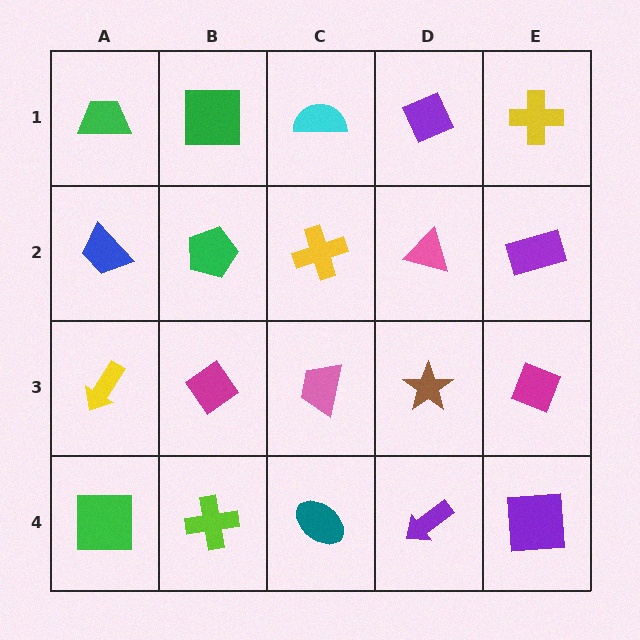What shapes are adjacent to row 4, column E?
A magenta diamond (row 3, column E), a purple arrow (row 4, column D).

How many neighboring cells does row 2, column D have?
4.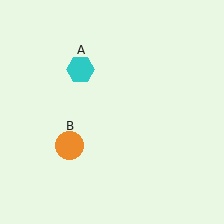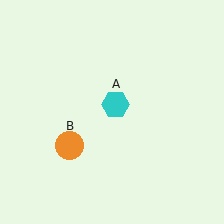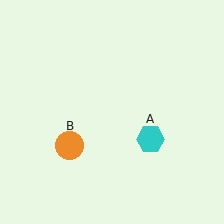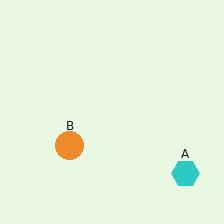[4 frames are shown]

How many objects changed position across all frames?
1 object changed position: cyan hexagon (object A).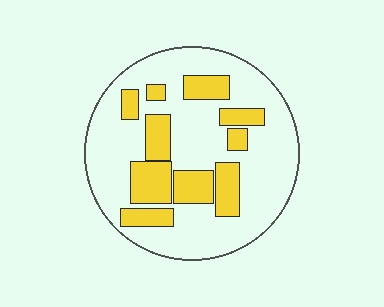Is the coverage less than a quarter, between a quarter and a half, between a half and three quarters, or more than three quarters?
Between a quarter and a half.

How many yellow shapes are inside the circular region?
10.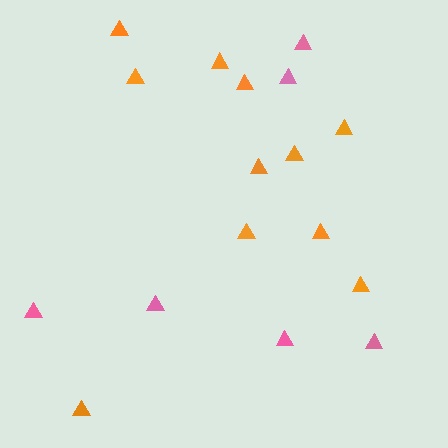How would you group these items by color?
There are 2 groups: one group of orange triangles (11) and one group of pink triangles (6).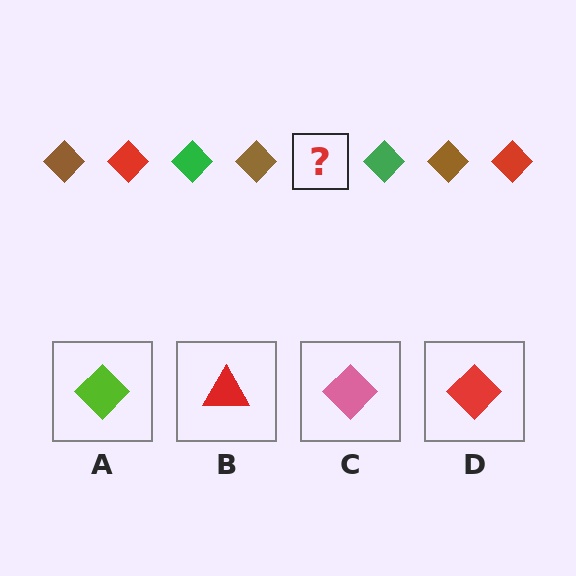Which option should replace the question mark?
Option D.